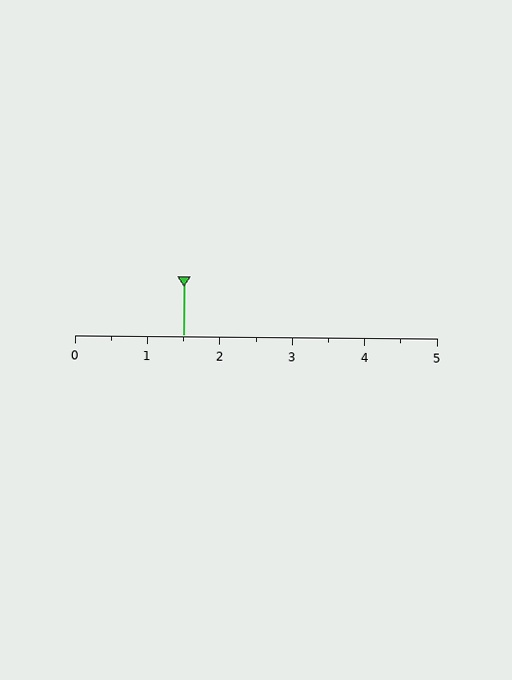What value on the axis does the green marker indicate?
The marker indicates approximately 1.5.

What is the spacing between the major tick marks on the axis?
The major ticks are spaced 1 apart.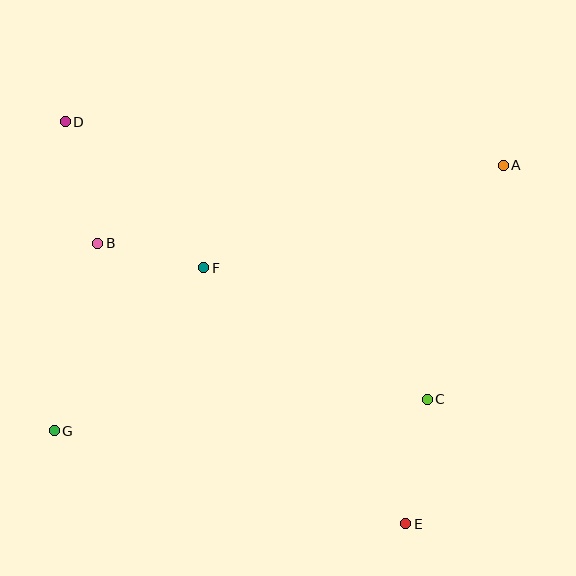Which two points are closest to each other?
Points B and F are closest to each other.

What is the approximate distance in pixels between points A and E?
The distance between A and E is approximately 371 pixels.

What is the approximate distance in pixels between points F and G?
The distance between F and G is approximately 221 pixels.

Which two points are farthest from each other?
Points D and E are farthest from each other.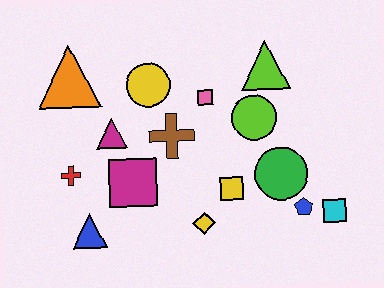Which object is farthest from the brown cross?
The cyan square is farthest from the brown cross.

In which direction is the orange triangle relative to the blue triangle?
The orange triangle is above the blue triangle.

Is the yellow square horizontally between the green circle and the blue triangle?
Yes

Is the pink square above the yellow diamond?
Yes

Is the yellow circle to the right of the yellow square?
No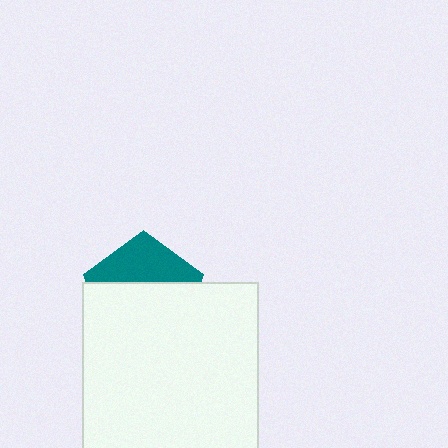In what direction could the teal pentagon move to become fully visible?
The teal pentagon could move up. That would shift it out from behind the white rectangle entirely.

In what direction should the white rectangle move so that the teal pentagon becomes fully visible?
The white rectangle should move down. That is the shortest direction to clear the overlap and leave the teal pentagon fully visible.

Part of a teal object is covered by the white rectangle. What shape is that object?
It is a pentagon.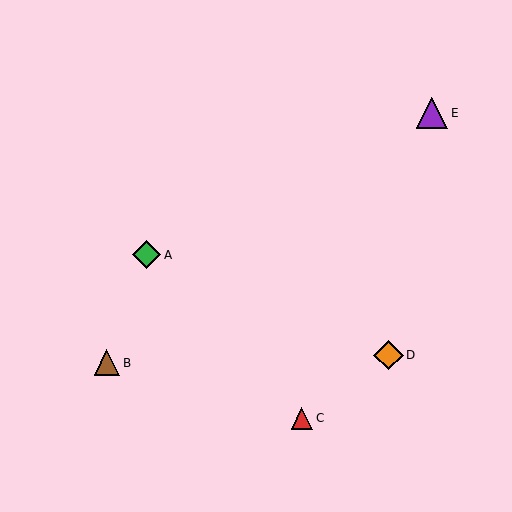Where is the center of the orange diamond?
The center of the orange diamond is at (388, 355).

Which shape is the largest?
The purple triangle (labeled E) is the largest.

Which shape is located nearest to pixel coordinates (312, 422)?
The red triangle (labeled C) at (302, 418) is nearest to that location.